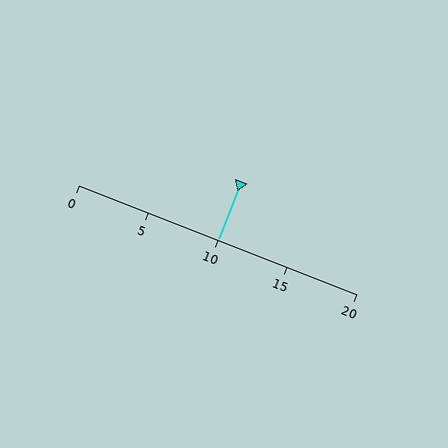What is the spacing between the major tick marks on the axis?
The major ticks are spaced 5 apart.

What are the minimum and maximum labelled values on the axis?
The axis runs from 0 to 20.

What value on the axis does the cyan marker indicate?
The marker indicates approximately 10.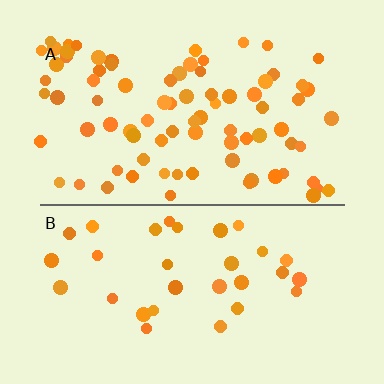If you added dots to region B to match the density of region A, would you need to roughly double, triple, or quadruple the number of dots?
Approximately triple.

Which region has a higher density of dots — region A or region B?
A (the top).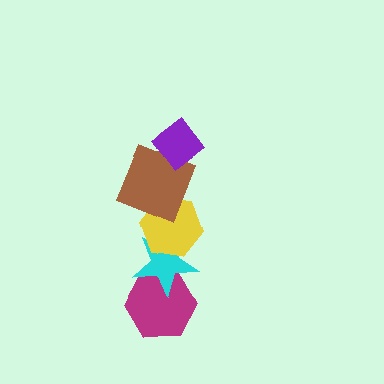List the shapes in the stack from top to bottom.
From top to bottom: the purple diamond, the brown square, the yellow hexagon, the cyan star, the magenta hexagon.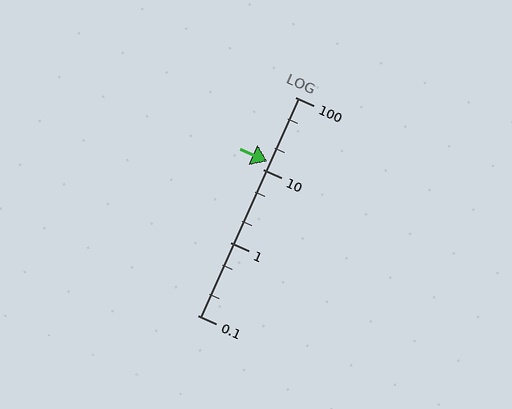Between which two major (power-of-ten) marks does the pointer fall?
The pointer is between 10 and 100.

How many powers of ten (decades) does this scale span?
The scale spans 3 decades, from 0.1 to 100.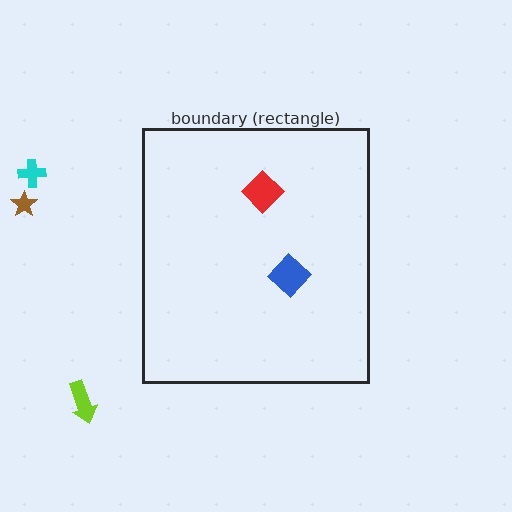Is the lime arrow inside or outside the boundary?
Outside.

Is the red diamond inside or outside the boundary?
Inside.